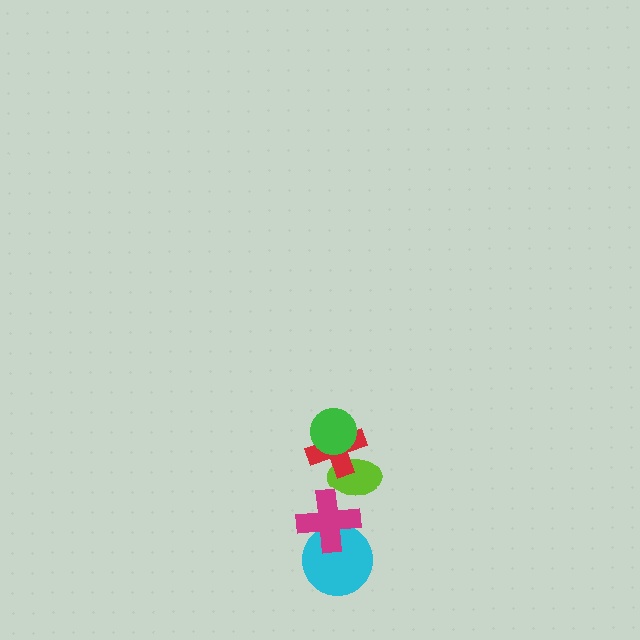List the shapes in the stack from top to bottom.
From top to bottom: the green circle, the red cross, the lime ellipse, the magenta cross, the cyan circle.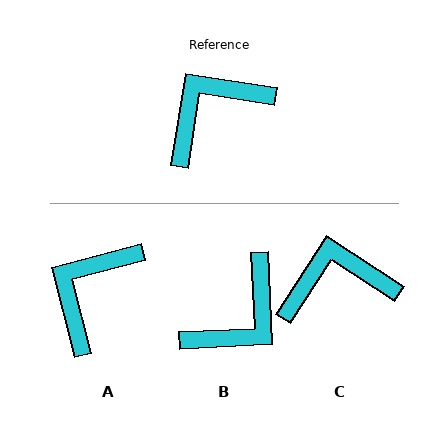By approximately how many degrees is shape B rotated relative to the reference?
Approximately 168 degrees clockwise.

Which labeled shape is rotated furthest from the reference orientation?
B, about 168 degrees away.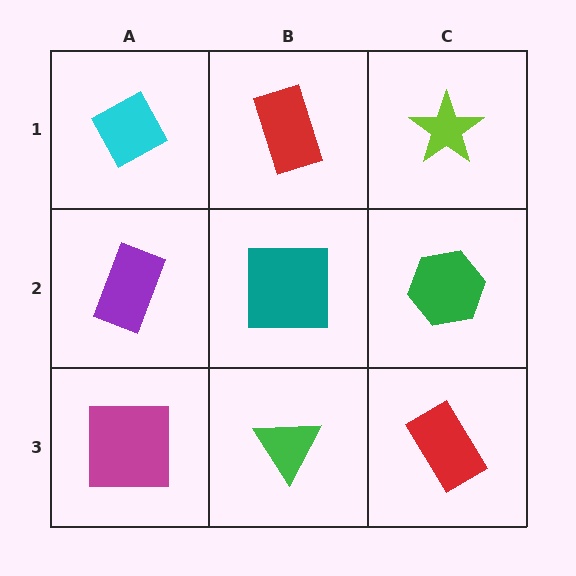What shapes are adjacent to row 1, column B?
A teal square (row 2, column B), a cyan diamond (row 1, column A), a lime star (row 1, column C).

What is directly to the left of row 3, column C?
A green triangle.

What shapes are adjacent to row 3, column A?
A purple rectangle (row 2, column A), a green triangle (row 3, column B).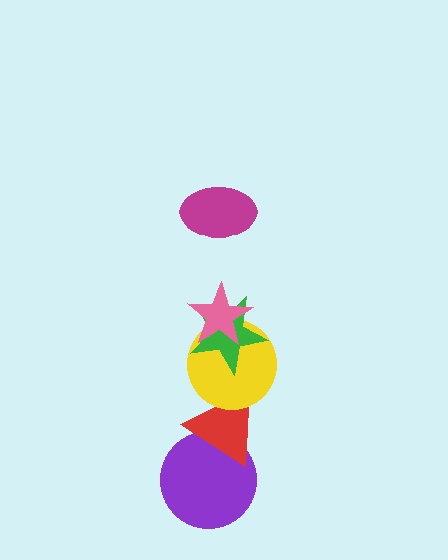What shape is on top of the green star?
The pink star is on top of the green star.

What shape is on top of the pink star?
The magenta ellipse is on top of the pink star.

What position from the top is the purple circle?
The purple circle is 6th from the top.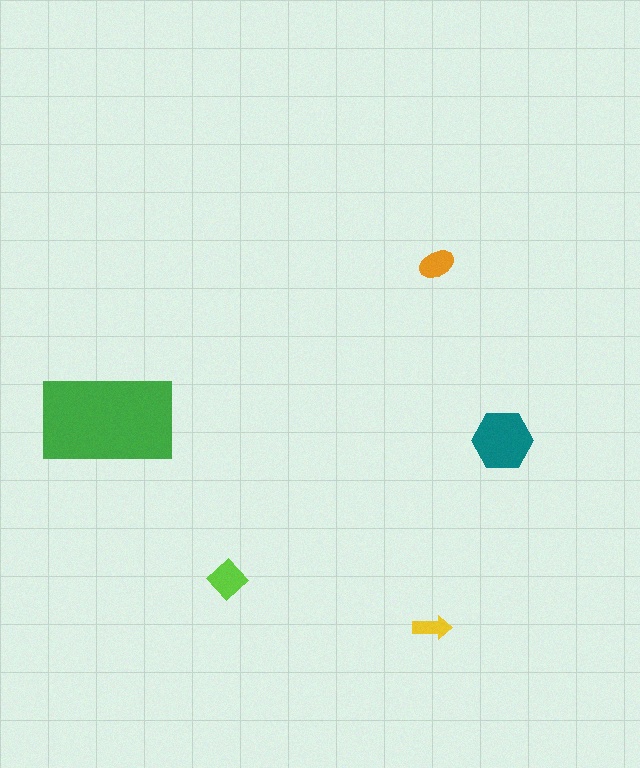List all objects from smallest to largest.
The yellow arrow, the orange ellipse, the lime diamond, the teal hexagon, the green rectangle.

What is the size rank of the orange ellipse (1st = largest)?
4th.